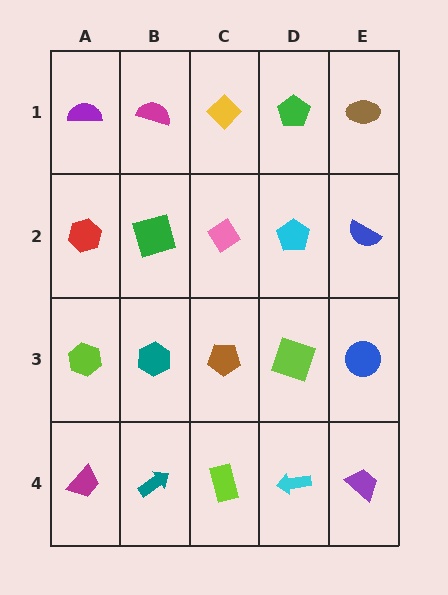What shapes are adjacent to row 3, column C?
A pink diamond (row 2, column C), a lime rectangle (row 4, column C), a teal hexagon (row 3, column B), a lime square (row 3, column D).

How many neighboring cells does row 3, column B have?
4.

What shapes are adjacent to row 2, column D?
A green pentagon (row 1, column D), a lime square (row 3, column D), a pink diamond (row 2, column C), a blue semicircle (row 2, column E).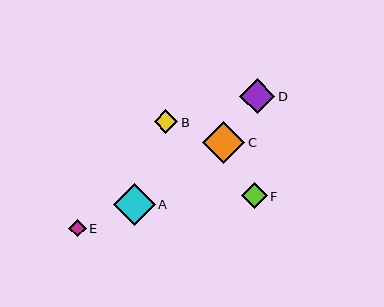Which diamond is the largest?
Diamond A is the largest with a size of approximately 42 pixels.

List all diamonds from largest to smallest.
From largest to smallest: A, C, D, F, B, E.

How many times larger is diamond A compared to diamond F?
Diamond A is approximately 1.6 times the size of diamond F.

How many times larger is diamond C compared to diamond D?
Diamond C is approximately 1.2 times the size of diamond D.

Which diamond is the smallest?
Diamond E is the smallest with a size of approximately 17 pixels.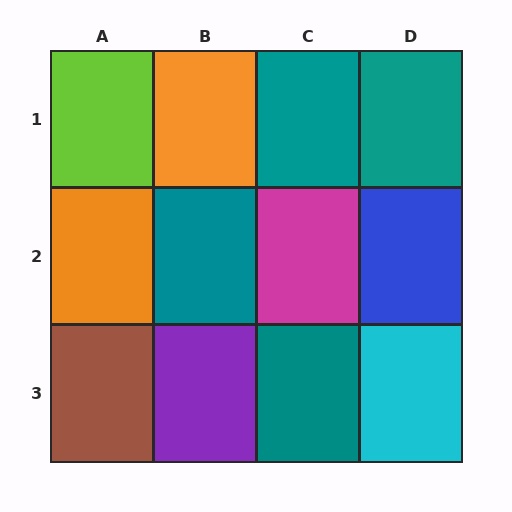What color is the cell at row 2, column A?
Orange.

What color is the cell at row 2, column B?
Teal.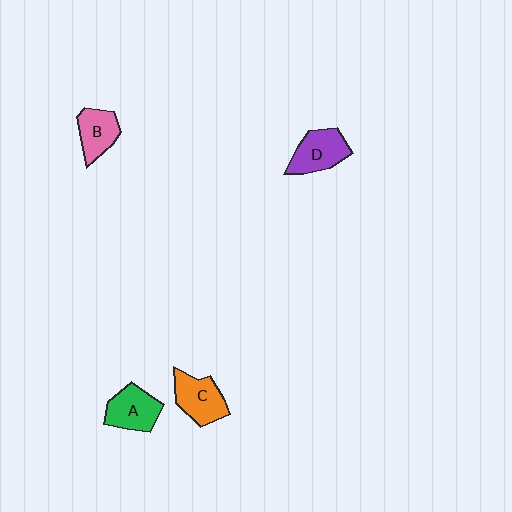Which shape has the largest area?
Shape D (purple).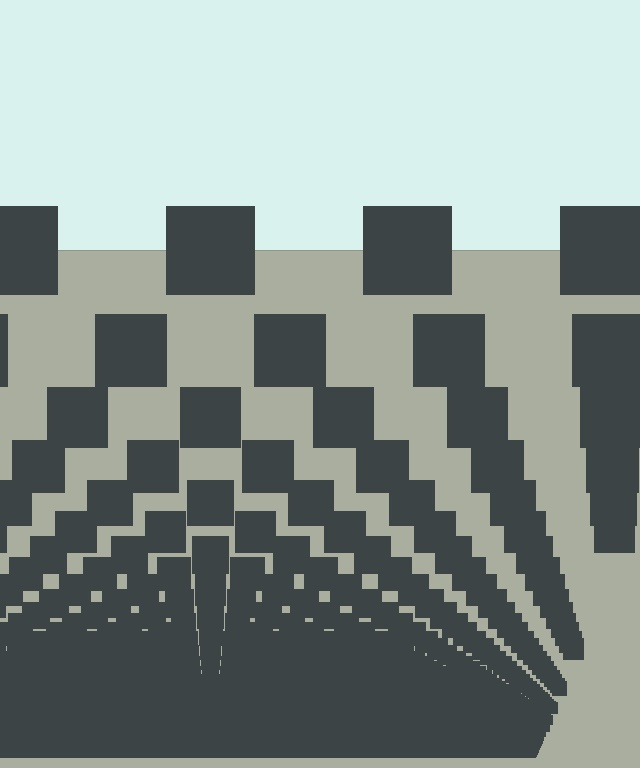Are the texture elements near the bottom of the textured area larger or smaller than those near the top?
Smaller. The gradient is inverted — elements near the bottom are smaller and denser.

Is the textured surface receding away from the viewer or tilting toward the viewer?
The surface appears to tilt toward the viewer. Texture elements get larger and sparser toward the top.